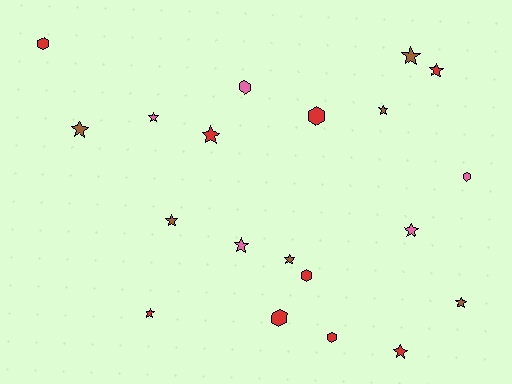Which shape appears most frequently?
Star, with 13 objects.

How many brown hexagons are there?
There are no brown hexagons.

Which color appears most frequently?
Red, with 9 objects.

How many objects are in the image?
There are 20 objects.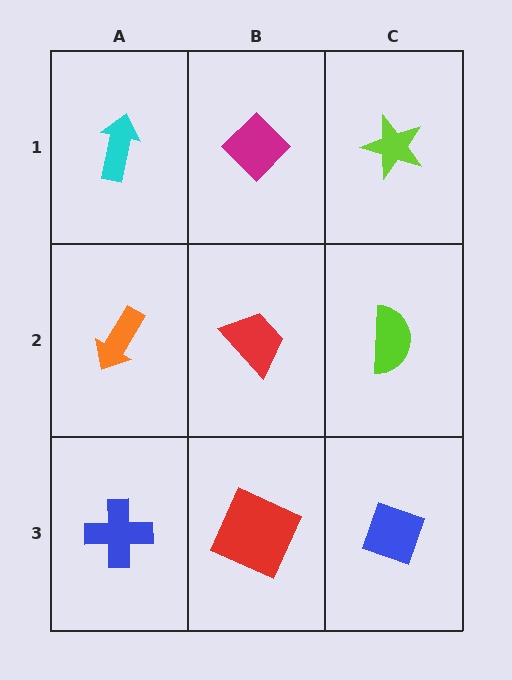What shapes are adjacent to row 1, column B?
A red trapezoid (row 2, column B), a cyan arrow (row 1, column A), a lime star (row 1, column C).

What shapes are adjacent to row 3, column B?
A red trapezoid (row 2, column B), a blue cross (row 3, column A), a blue diamond (row 3, column C).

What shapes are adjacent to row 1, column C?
A lime semicircle (row 2, column C), a magenta diamond (row 1, column B).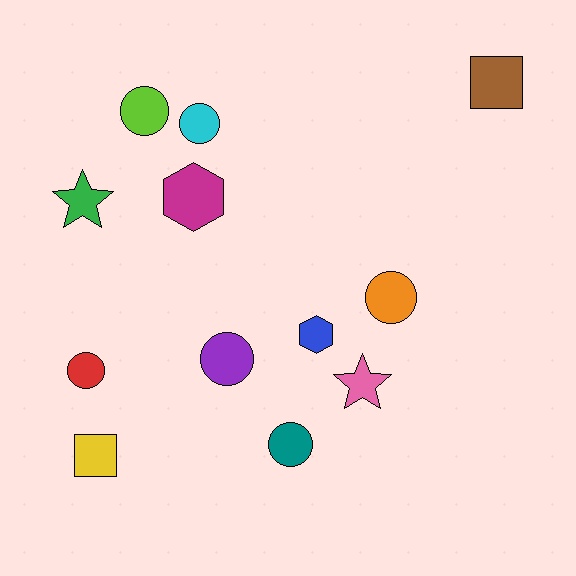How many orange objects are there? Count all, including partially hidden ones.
There is 1 orange object.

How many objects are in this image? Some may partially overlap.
There are 12 objects.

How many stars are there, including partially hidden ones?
There are 2 stars.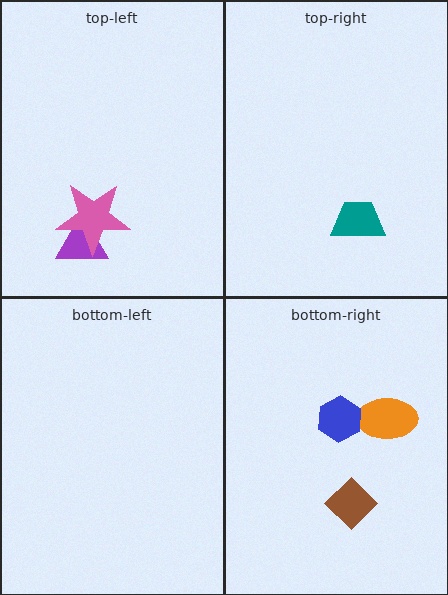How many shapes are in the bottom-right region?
3.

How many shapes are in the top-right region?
1.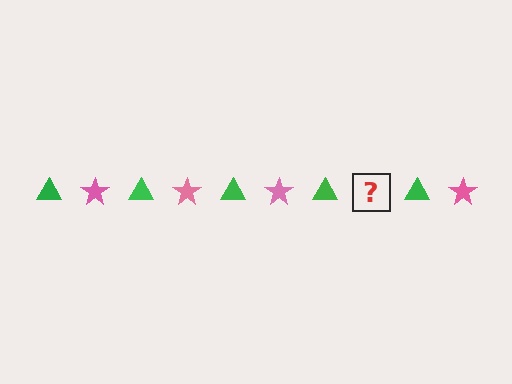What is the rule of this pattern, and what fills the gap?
The rule is that the pattern alternates between green triangle and pink star. The gap should be filled with a pink star.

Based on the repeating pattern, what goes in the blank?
The blank should be a pink star.